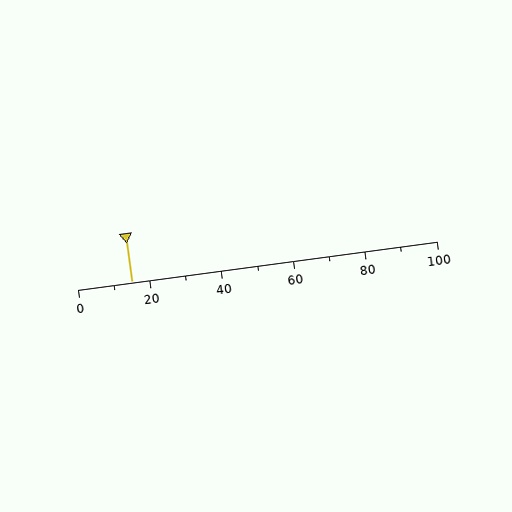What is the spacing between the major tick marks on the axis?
The major ticks are spaced 20 apart.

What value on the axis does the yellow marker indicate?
The marker indicates approximately 15.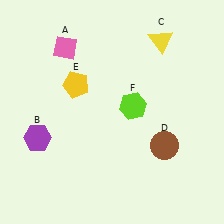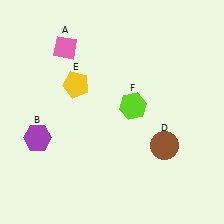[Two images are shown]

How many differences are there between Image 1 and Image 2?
There is 1 difference between the two images.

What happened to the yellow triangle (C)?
The yellow triangle (C) was removed in Image 2. It was in the top-right area of Image 1.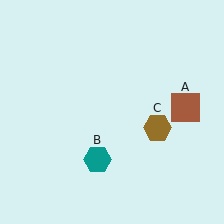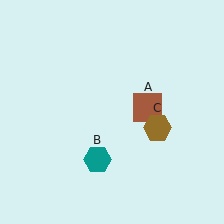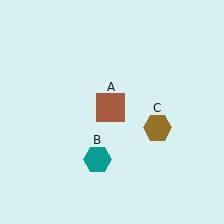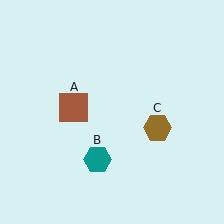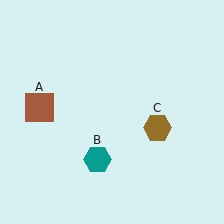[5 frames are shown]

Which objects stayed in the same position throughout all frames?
Teal hexagon (object B) and brown hexagon (object C) remained stationary.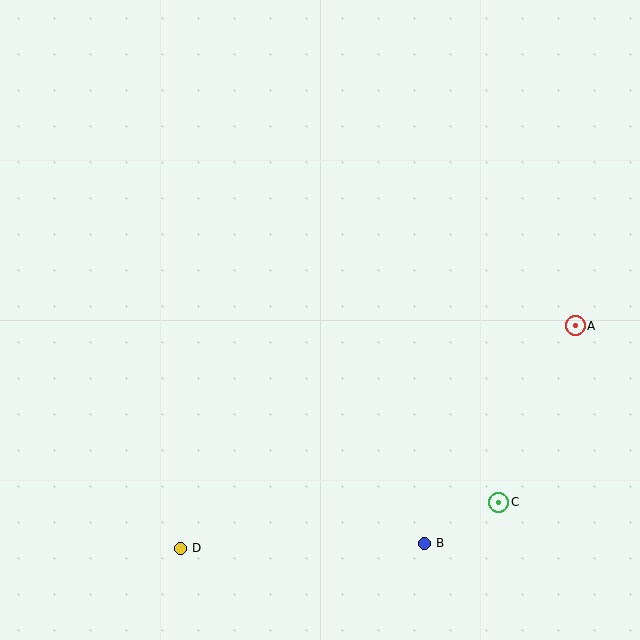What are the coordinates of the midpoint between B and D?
The midpoint between B and D is at (302, 546).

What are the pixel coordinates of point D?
Point D is at (180, 548).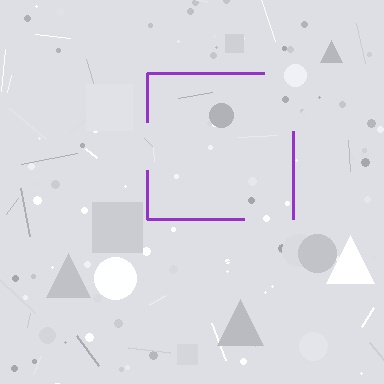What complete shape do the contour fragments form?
The contour fragments form a square.